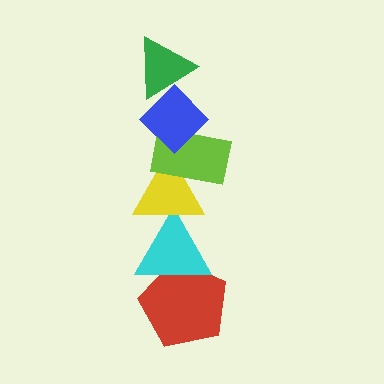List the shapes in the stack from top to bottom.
From top to bottom: the green triangle, the blue diamond, the lime rectangle, the yellow triangle, the cyan triangle, the red pentagon.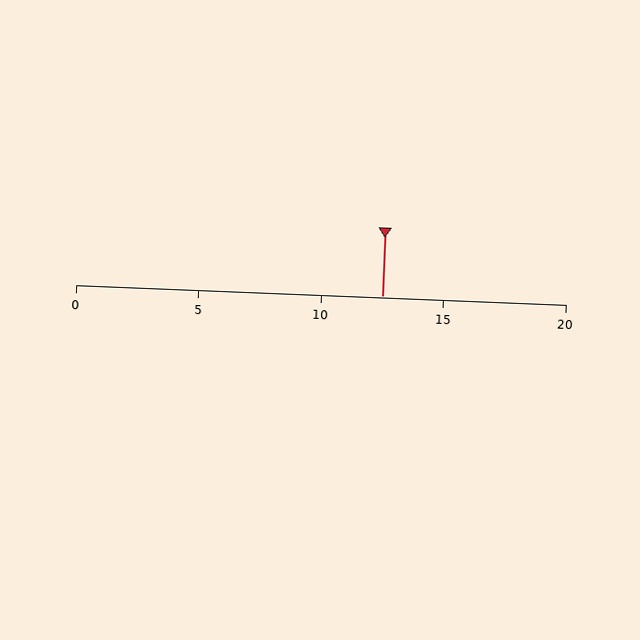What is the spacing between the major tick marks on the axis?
The major ticks are spaced 5 apart.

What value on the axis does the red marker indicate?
The marker indicates approximately 12.5.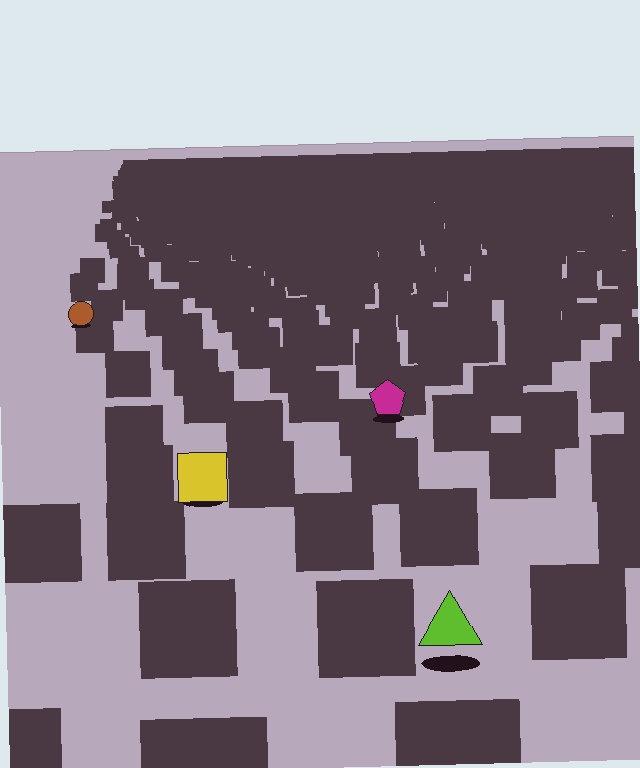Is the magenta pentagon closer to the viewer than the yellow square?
No. The yellow square is closer — you can tell from the texture gradient: the ground texture is coarser near it.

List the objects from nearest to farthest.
From nearest to farthest: the lime triangle, the yellow square, the magenta pentagon, the brown circle.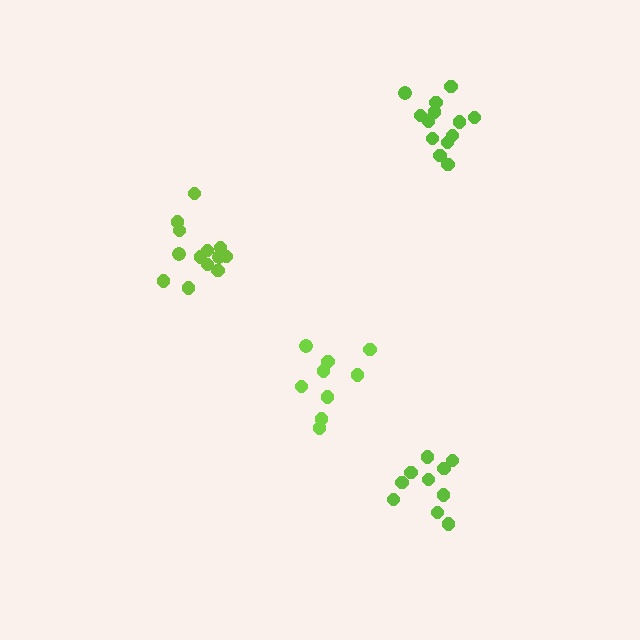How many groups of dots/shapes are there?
There are 4 groups.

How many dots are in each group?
Group 1: 13 dots, Group 2: 9 dots, Group 3: 13 dots, Group 4: 10 dots (45 total).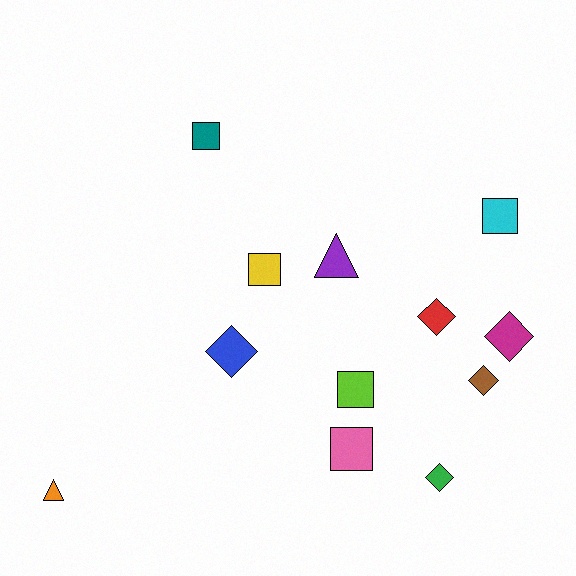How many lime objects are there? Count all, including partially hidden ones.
There is 1 lime object.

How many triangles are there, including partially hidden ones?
There are 2 triangles.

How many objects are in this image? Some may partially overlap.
There are 12 objects.